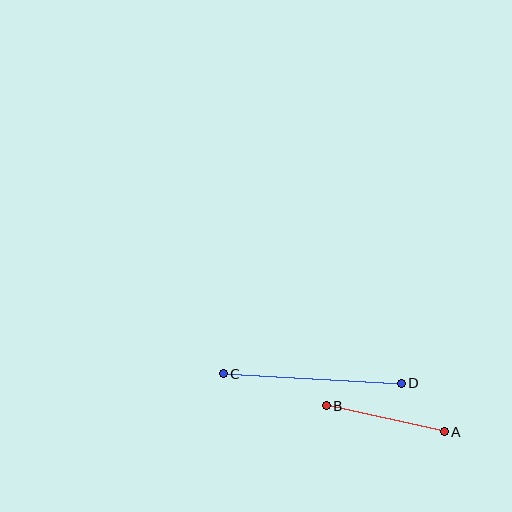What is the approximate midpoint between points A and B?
The midpoint is at approximately (385, 419) pixels.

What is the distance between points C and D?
The distance is approximately 178 pixels.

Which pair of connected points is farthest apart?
Points C and D are farthest apart.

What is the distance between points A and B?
The distance is approximately 121 pixels.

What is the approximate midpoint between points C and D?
The midpoint is at approximately (312, 378) pixels.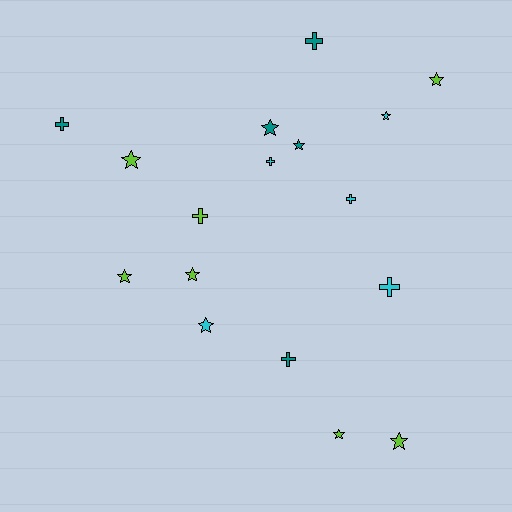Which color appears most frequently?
Lime, with 7 objects.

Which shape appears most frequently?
Star, with 10 objects.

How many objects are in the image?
There are 17 objects.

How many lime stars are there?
There are 6 lime stars.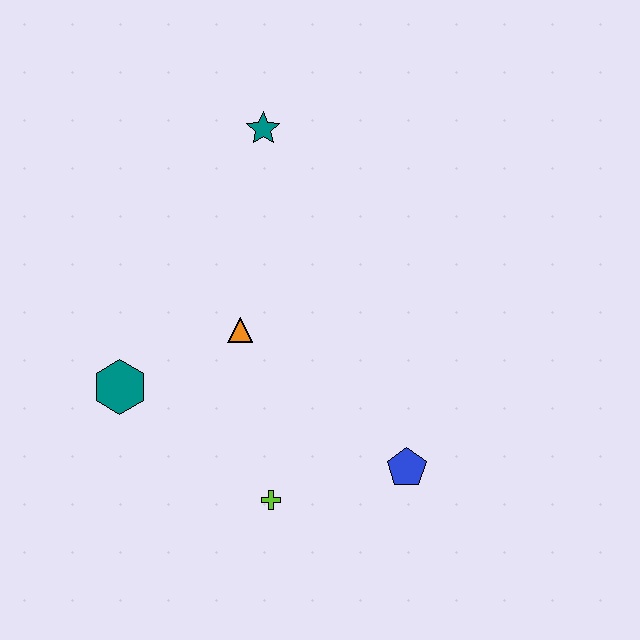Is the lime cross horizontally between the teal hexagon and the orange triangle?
No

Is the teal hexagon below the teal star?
Yes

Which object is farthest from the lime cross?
The teal star is farthest from the lime cross.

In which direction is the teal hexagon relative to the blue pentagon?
The teal hexagon is to the left of the blue pentagon.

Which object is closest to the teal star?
The orange triangle is closest to the teal star.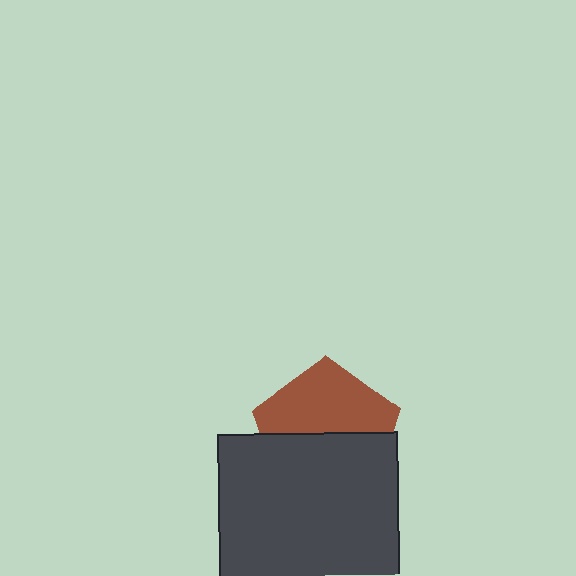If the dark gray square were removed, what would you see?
You would see the complete brown pentagon.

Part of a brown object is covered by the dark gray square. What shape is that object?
It is a pentagon.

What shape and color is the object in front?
The object in front is a dark gray square.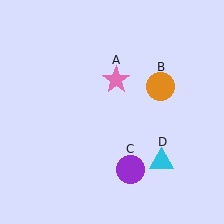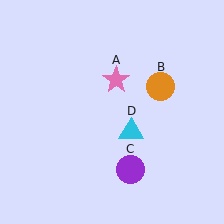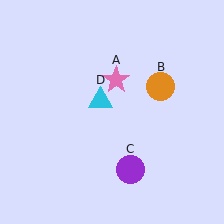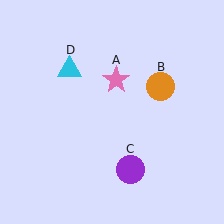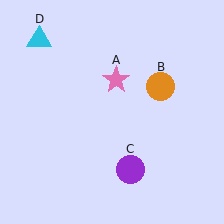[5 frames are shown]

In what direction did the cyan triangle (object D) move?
The cyan triangle (object D) moved up and to the left.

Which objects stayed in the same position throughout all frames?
Pink star (object A) and orange circle (object B) and purple circle (object C) remained stationary.